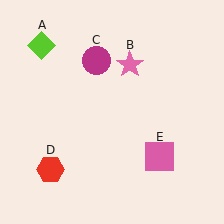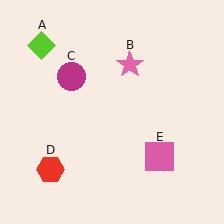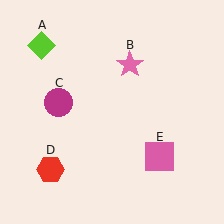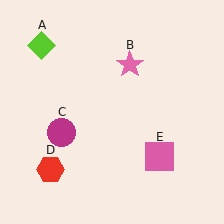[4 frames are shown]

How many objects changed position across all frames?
1 object changed position: magenta circle (object C).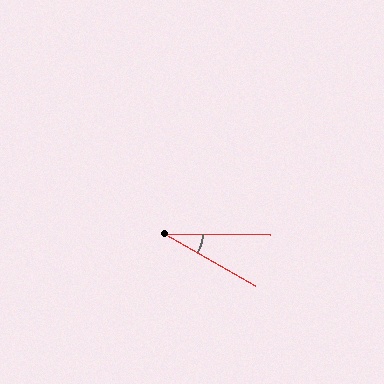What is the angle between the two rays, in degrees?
Approximately 29 degrees.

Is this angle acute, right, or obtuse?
It is acute.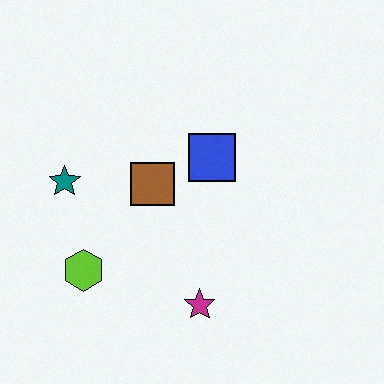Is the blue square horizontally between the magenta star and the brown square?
No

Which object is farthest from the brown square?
The magenta star is farthest from the brown square.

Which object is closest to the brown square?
The blue square is closest to the brown square.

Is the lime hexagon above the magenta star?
Yes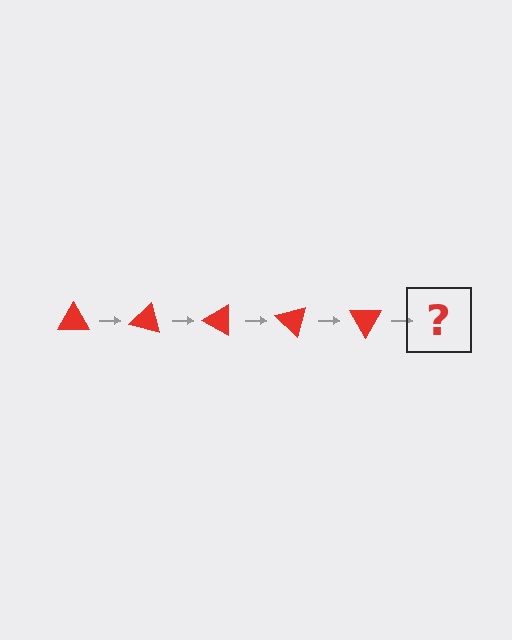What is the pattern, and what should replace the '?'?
The pattern is that the triangle rotates 15 degrees each step. The '?' should be a red triangle rotated 75 degrees.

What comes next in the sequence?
The next element should be a red triangle rotated 75 degrees.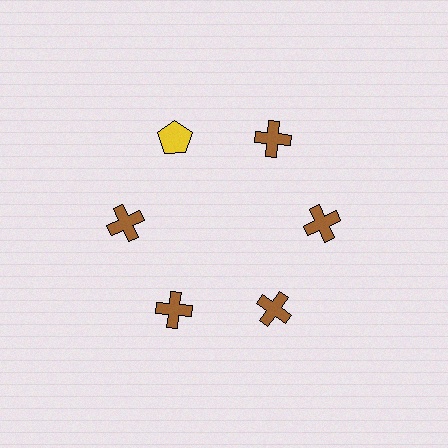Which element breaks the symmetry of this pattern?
The yellow pentagon at roughly the 11 o'clock position breaks the symmetry. All other shapes are brown crosses.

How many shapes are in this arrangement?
There are 6 shapes arranged in a ring pattern.